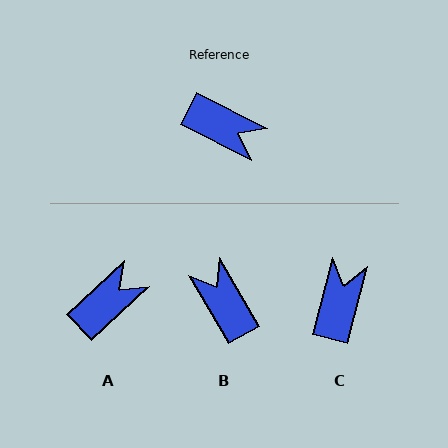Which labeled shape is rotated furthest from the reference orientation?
B, about 147 degrees away.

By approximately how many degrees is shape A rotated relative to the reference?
Approximately 71 degrees counter-clockwise.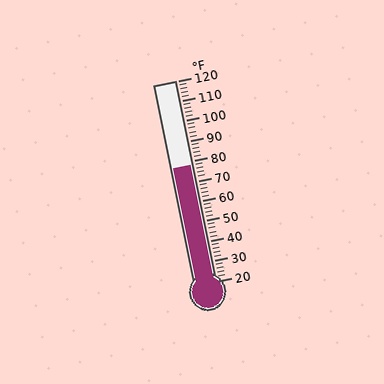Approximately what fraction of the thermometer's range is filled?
The thermometer is filled to approximately 60% of its range.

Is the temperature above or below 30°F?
The temperature is above 30°F.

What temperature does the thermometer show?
The thermometer shows approximately 78°F.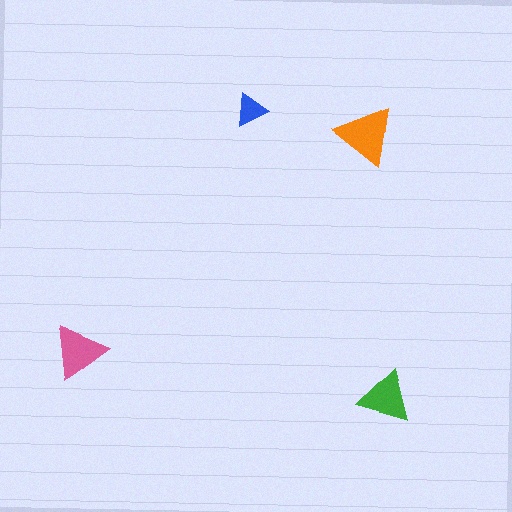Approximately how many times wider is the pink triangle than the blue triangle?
About 1.5 times wider.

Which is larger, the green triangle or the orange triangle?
The orange one.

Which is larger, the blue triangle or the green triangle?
The green one.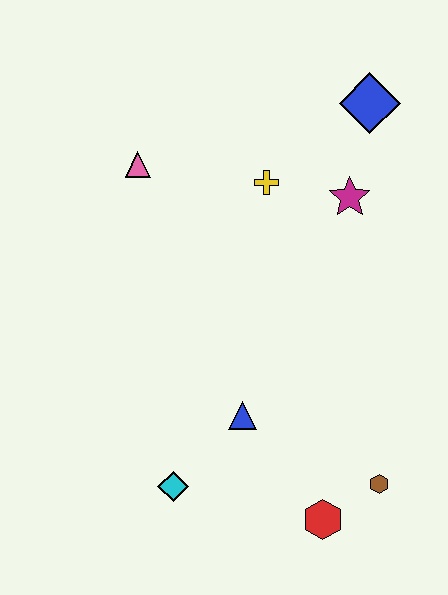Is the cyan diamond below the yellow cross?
Yes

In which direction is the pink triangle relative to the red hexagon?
The pink triangle is above the red hexagon.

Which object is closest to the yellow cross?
The magenta star is closest to the yellow cross.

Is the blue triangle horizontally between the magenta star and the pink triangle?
Yes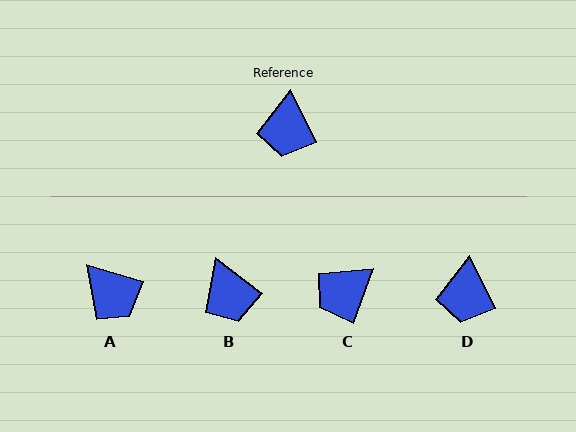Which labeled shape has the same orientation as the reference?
D.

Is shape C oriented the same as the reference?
No, it is off by about 47 degrees.